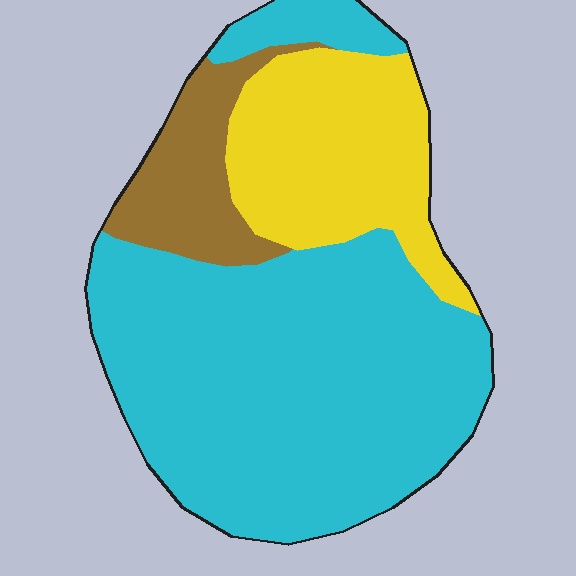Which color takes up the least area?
Brown, at roughly 10%.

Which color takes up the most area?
Cyan, at roughly 65%.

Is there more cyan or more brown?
Cyan.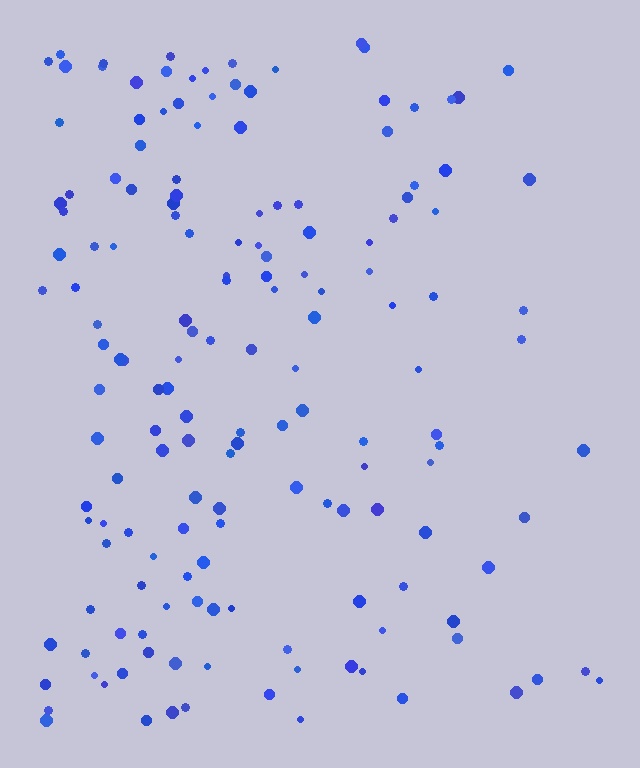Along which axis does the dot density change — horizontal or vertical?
Horizontal.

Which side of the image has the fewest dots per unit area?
The right.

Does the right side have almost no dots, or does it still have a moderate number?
Still a moderate number, just noticeably fewer than the left.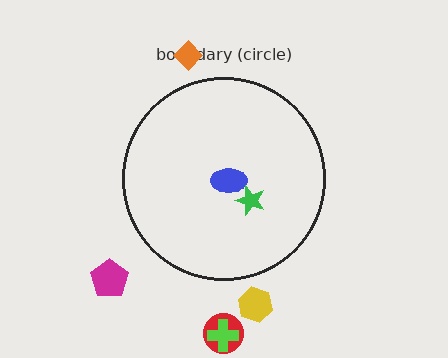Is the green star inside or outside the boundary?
Inside.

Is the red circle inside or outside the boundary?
Outside.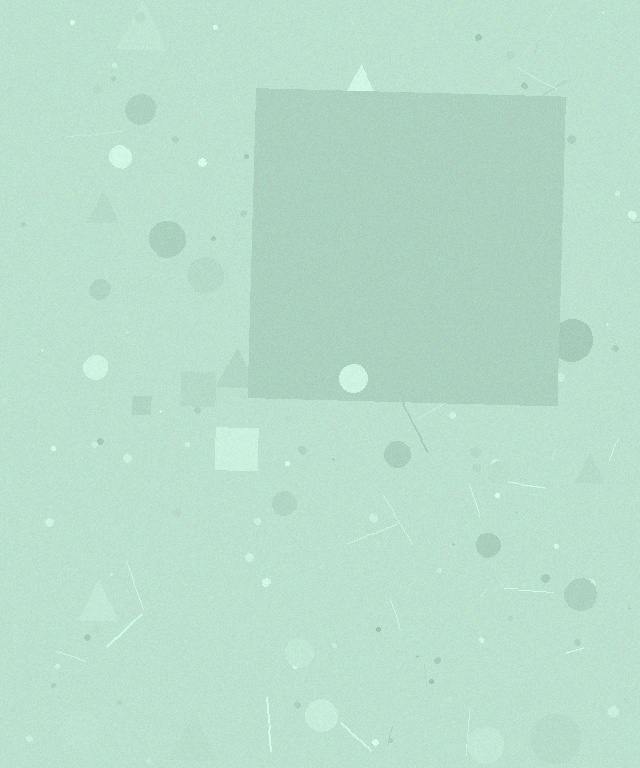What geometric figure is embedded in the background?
A square is embedded in the background.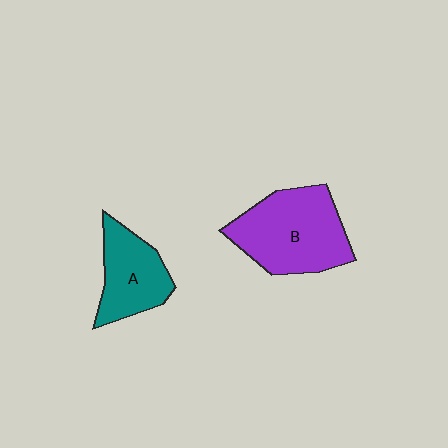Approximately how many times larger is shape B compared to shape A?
Approximately 1.5 times.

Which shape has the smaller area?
Shape A (teal).